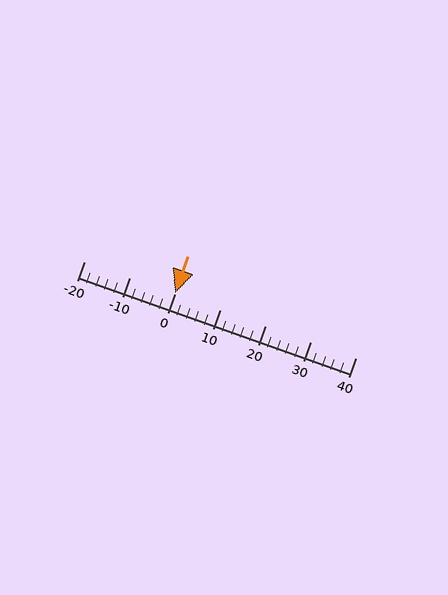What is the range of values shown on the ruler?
The ruler shows values from -20 to 40.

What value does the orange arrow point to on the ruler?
The orange arrow points to approximately 0.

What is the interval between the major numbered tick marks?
The major tick marks are spaced 10 units apart.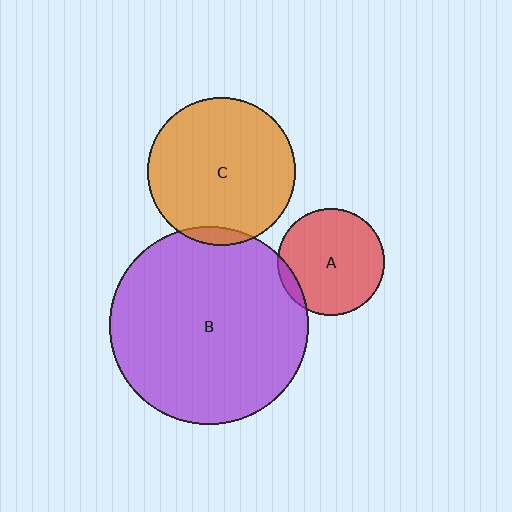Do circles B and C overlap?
Yes.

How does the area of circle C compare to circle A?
Approximately 1.9 times.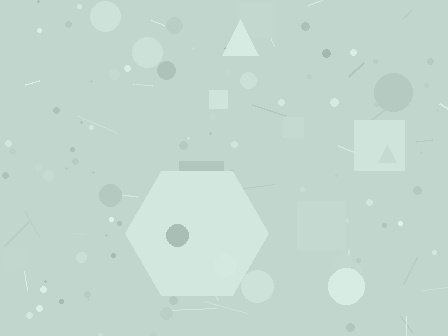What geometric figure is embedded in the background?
A hexagon is embedded in the background.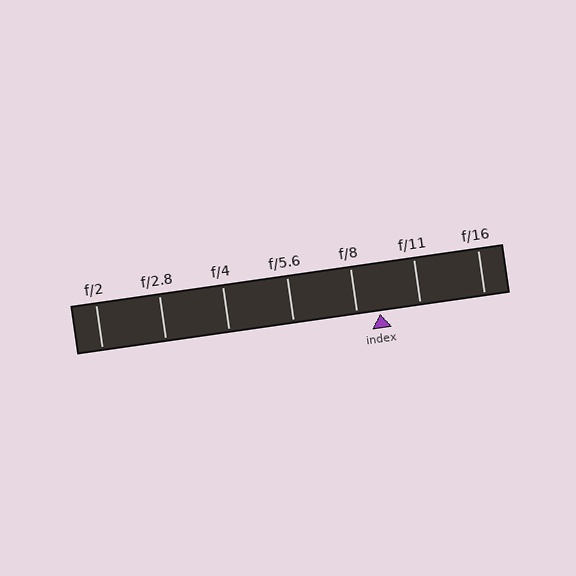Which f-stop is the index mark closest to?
The index mark is closest to f/8.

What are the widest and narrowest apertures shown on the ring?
The widest aperture shown is f/2 and the narrowest is f/16.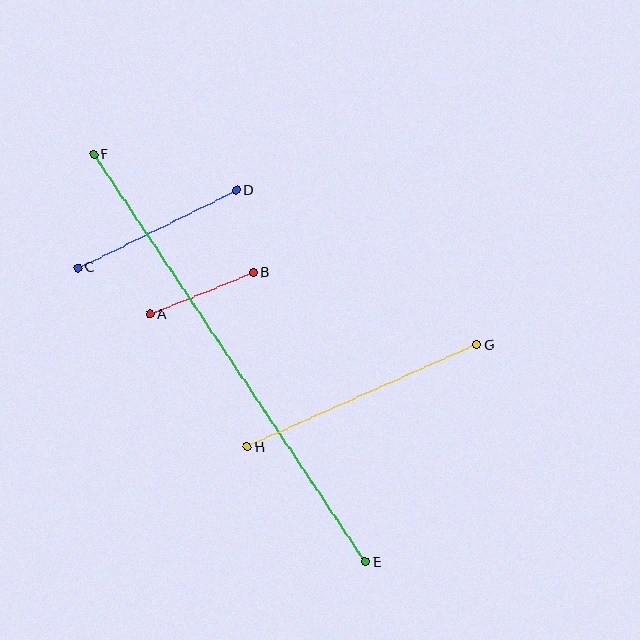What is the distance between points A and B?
The distance is approximately 111 pixels.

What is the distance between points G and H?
The distance is approximately 252 pixels.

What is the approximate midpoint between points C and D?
The midpoint is at approximately (157, 229) pixels.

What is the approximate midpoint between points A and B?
The midpoint is at approximately (202, 293) pixels.